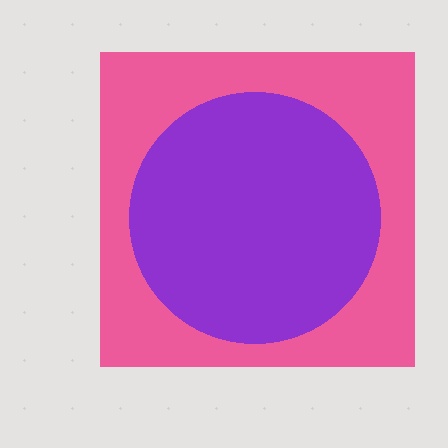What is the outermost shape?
The pink square.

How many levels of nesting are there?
2.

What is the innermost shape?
The purple circle.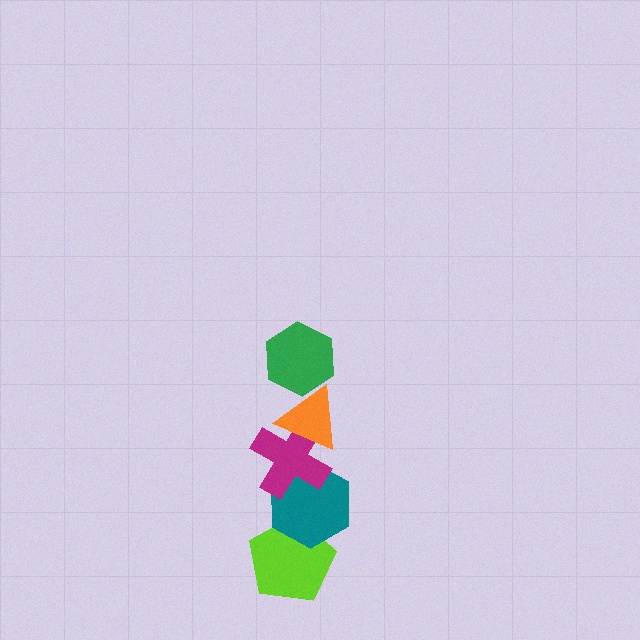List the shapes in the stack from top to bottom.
From top to bottom: the green hexagon, the orange triangle, the magenta cross, the teal hexagon, the lime pentagon.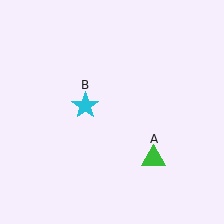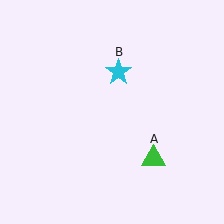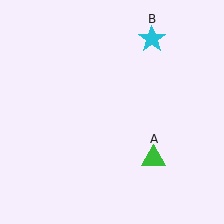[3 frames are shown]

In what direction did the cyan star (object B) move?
The cyan star (object B) moved up and to the right.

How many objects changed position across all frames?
1 object changed position: cyan star (object B).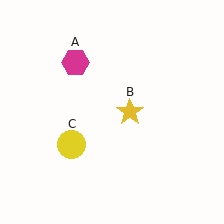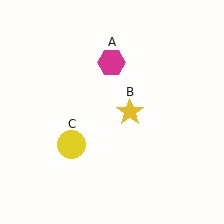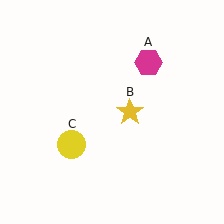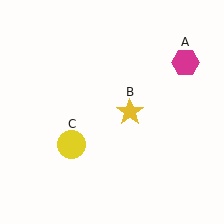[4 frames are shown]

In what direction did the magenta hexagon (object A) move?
The magenta hexagon (object A) moved right.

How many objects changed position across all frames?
1 object changed position: magenta hexagon (object A).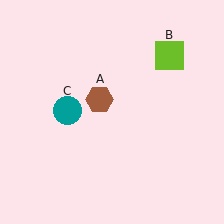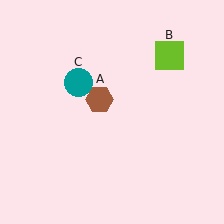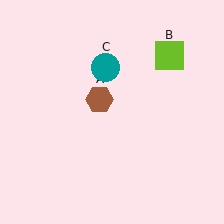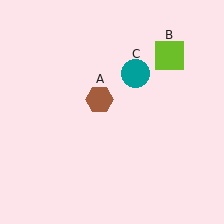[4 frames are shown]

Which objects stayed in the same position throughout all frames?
Brown hexagon (object A) and lime square (object B) remained stationary.